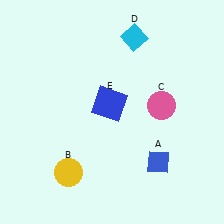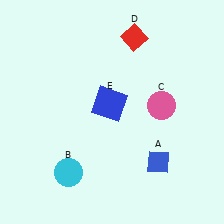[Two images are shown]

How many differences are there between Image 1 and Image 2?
There are 2 differences between the two images.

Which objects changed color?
B changed from yellow to cyan. D changed from cyan to red.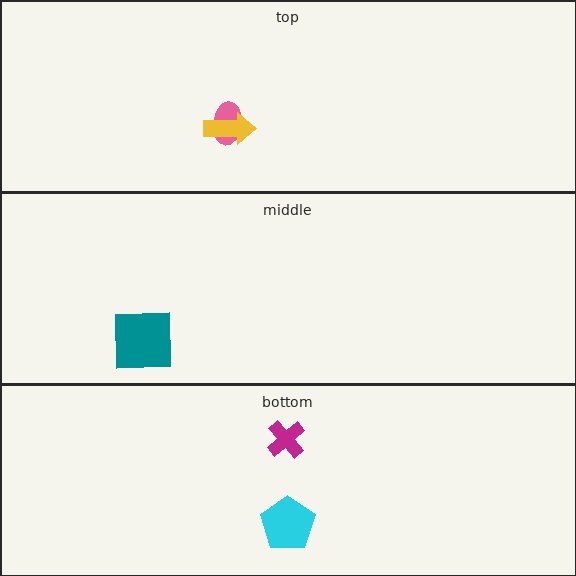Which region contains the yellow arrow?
The top region.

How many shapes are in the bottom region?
2.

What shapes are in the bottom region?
The magenta cross, the cyan pentagon.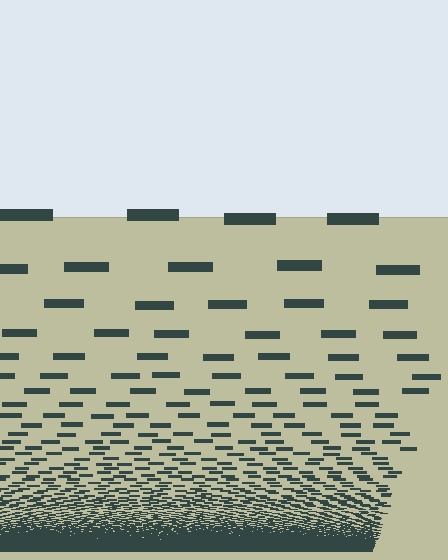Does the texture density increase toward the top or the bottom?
Density increases toward the bottom.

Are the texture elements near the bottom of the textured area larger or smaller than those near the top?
Smaller. The gradient is inverted — elements near the bottom are smaller and denser.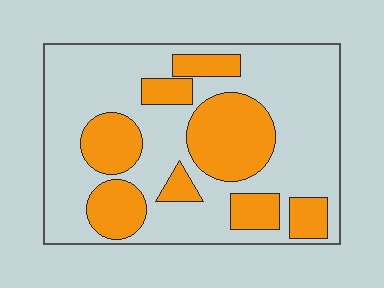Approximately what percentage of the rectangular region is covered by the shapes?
Approximately 35%.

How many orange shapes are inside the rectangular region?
8.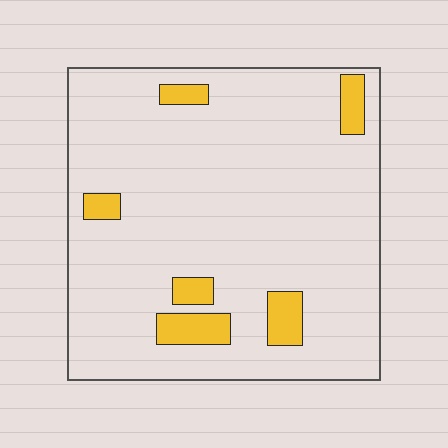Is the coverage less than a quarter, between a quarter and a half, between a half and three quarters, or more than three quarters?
Less than a quarter.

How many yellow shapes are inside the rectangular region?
6.